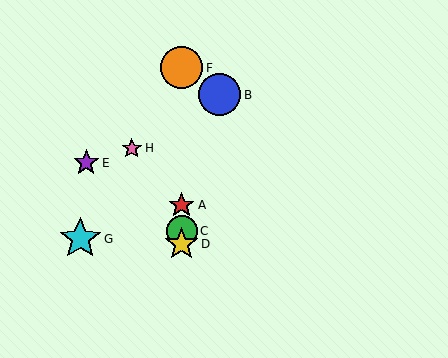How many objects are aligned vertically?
4 objects (A, C, D, F) are aligned vertically.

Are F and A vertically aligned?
Yes, both are at x≈182.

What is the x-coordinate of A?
Object A is at x≈182.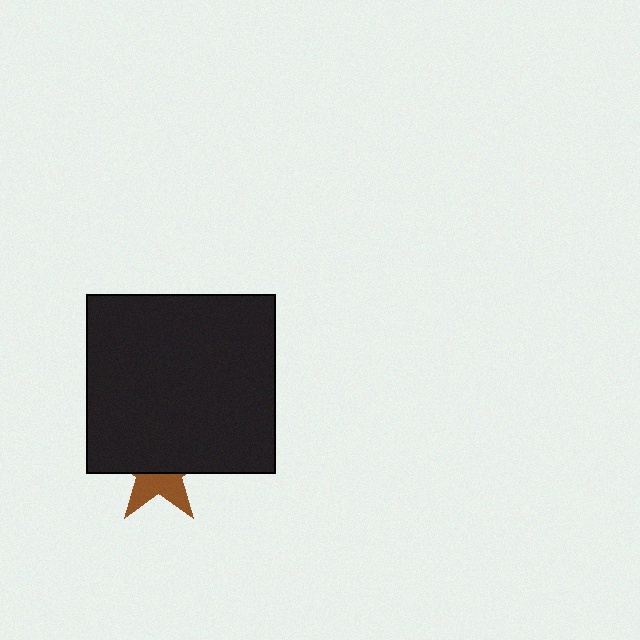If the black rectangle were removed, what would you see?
You would see the complete brown star.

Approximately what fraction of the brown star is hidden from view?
Roughly 59% of the brown star is hidden behind the black rectangle.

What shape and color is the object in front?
The object in front is a black rectangle.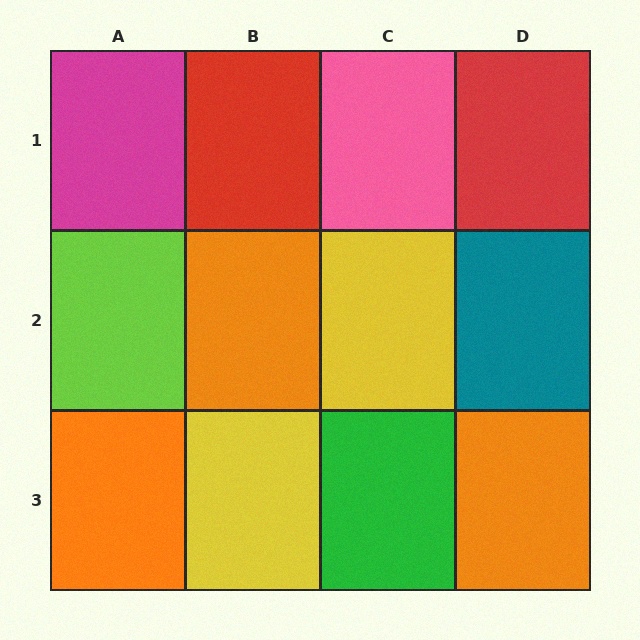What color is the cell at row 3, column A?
Orange.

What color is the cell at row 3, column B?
Yellow.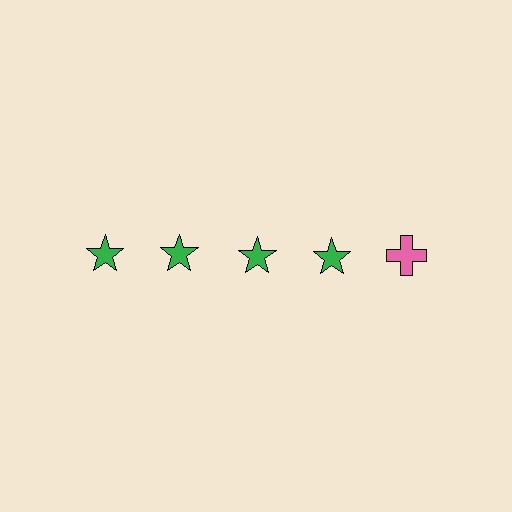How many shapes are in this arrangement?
There are 5 shapes arranged in a grid pattern.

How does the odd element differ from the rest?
It differs in both color (pink instead of green) and shape (cross instead of star).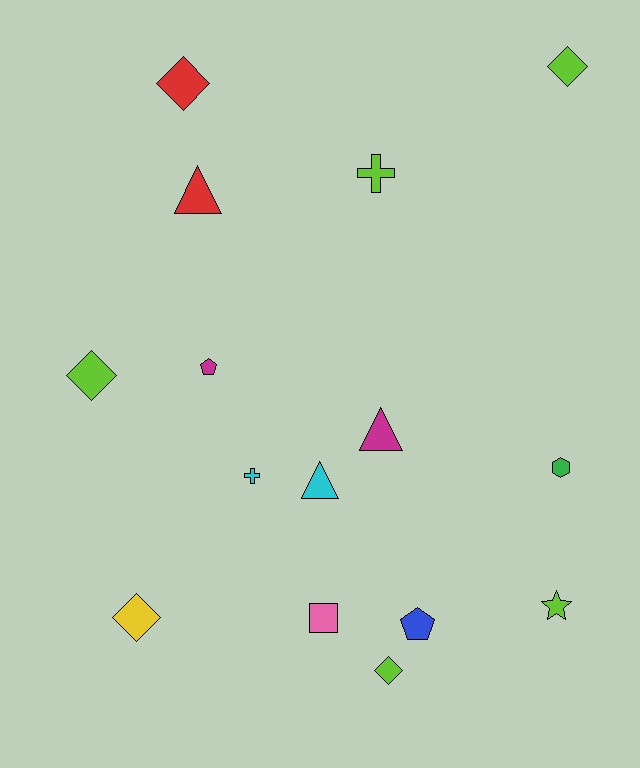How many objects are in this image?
There are 15 objects.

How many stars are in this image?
There is 1 star.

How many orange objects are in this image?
There are no orange objects.